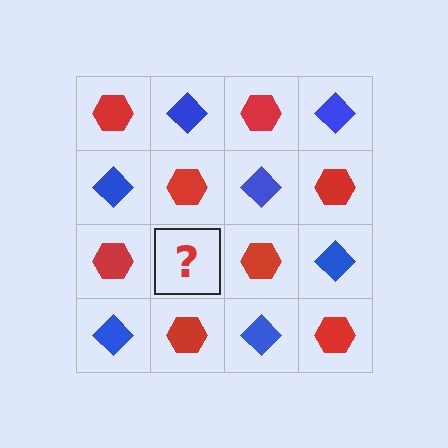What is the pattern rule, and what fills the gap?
The rule is that it alternates red hexagon and blue diamond in a checkerboard pattern. The gap should be filled with a blue diamond.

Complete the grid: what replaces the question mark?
The question mark should be replaced with a blue diamond.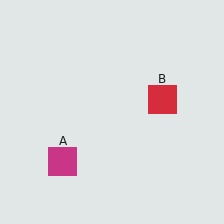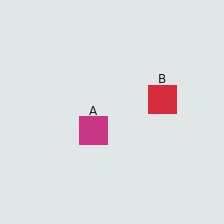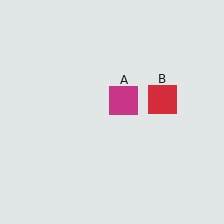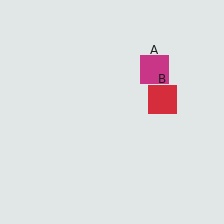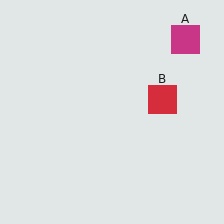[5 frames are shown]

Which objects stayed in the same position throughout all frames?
Red square (object B) remained stationary.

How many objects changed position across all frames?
1 object changed position: magenta square (object A).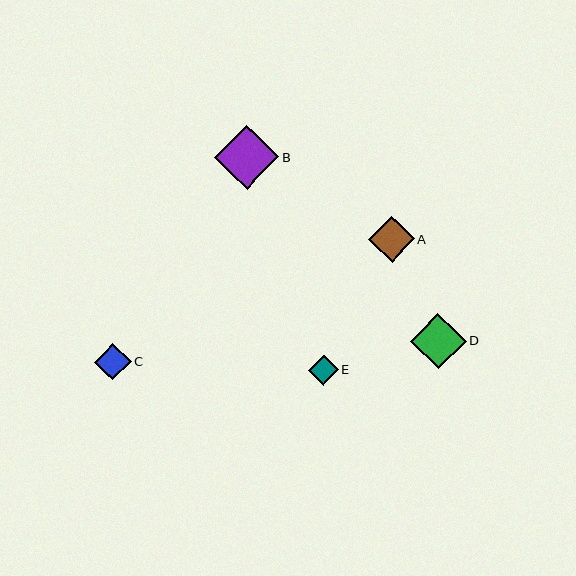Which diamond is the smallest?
Diamond E is the smallest with a size of approximately 30 pixels.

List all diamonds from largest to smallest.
From largest to smallest: B, D, A, C, E.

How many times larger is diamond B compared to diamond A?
Diamond B is approximately 1.4 times the size of diamond A.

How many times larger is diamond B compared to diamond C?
Diamond B is approximately 1.7 times the size of diamond C.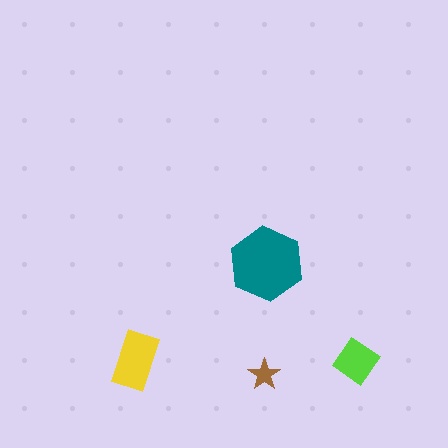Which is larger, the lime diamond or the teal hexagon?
The teal hexagon.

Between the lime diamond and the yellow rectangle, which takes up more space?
The yellow rectangle.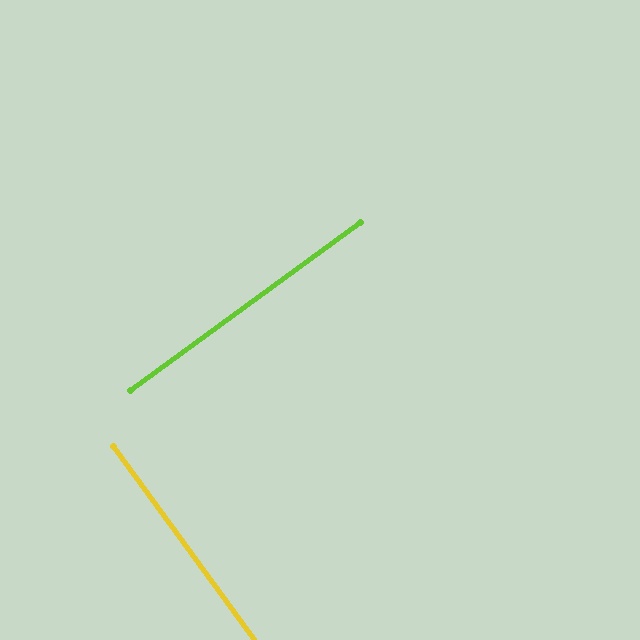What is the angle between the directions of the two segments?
Approximately 90 degrees.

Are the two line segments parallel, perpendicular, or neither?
Perpendicular — they meet at approximately 90°.